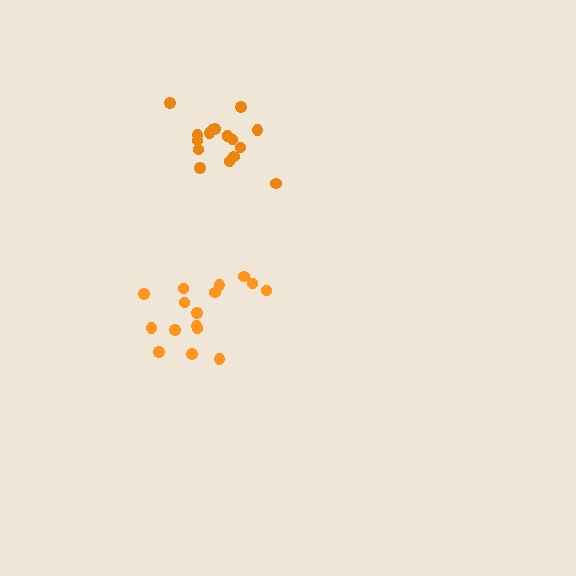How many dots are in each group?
Group 1: 16 dots, Group 2: 17 dots (33 total).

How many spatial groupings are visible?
There are 2 spatial groupings.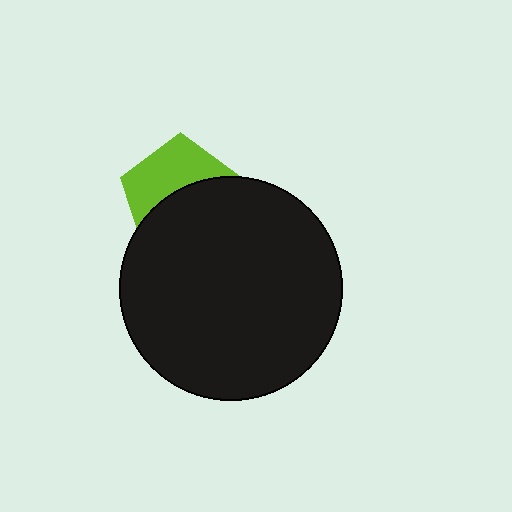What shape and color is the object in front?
The object in front is a black circle.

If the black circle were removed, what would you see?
You would see the complete lime pentagon.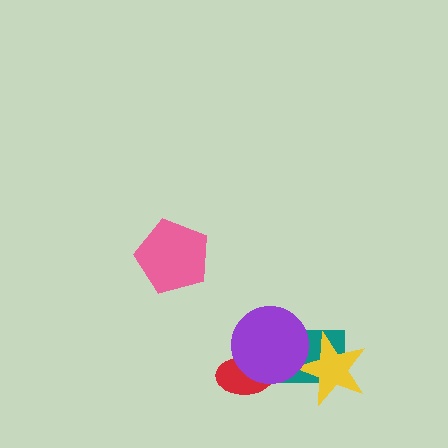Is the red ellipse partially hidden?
Yes, it is partially covered by another shape.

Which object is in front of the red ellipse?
The purple circle is in front of the red ellipse.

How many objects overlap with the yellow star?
2 objects overlap with the yellow star.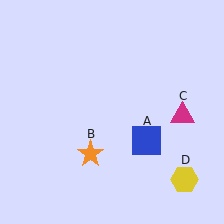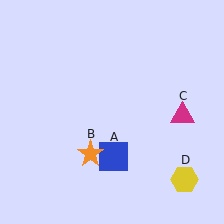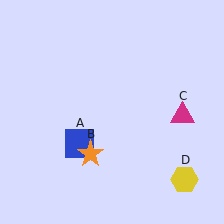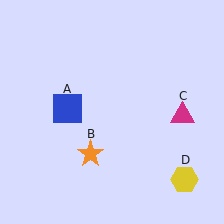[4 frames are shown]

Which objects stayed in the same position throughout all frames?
Orange star (object B) and magenta triangle (object C) and yellow hexagon (object D) remained stationary.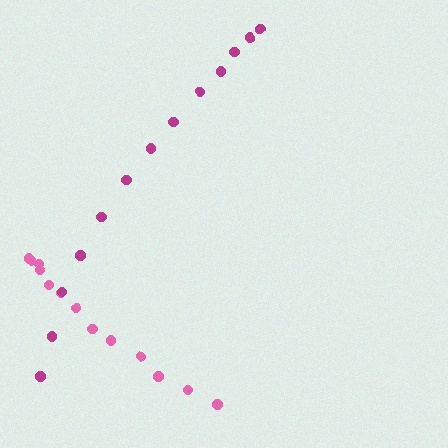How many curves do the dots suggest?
There are 2 distinct paths.